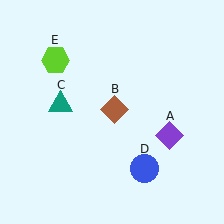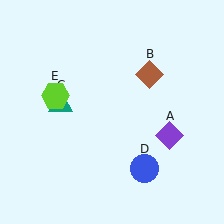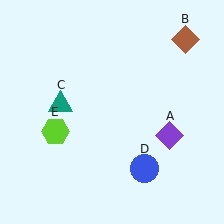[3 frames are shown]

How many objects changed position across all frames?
2 objects changed position: brown diamond (object B), lime hexagon (object E).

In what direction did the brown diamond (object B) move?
The brown diamond (object B) moved up and to the right.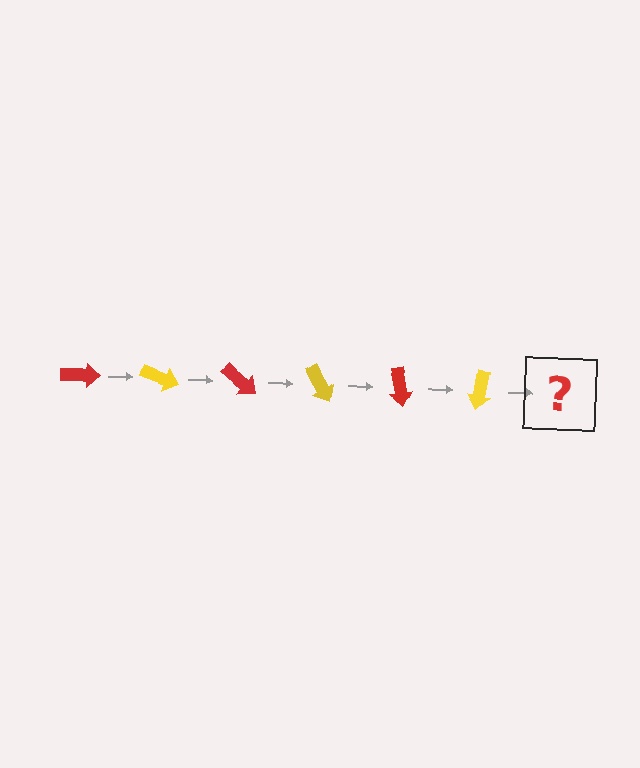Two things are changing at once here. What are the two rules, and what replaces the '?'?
The two rules are that it rotates 20 degrees each step and the color cycles through red and yellow. The '?' should be a red arrow, rotated 120 degrees from the start.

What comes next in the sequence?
The next element should be a red arrow, rotated 120 degrees from the start.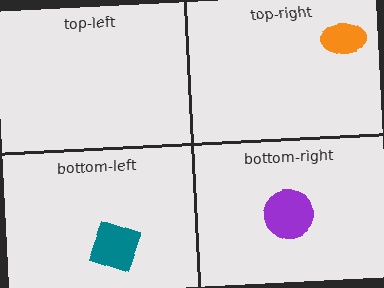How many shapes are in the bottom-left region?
1.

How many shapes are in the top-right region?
1.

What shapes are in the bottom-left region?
The teal square.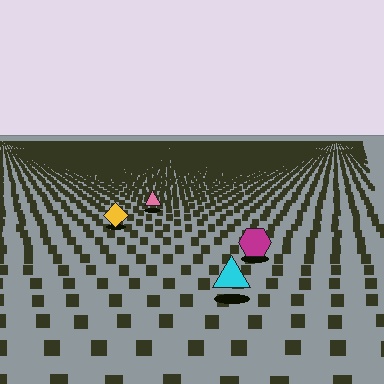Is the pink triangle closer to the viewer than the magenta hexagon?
No. The magenta hexagon is closer — you can tell from the texture gradient: the ground texture is coarser near it.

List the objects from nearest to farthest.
From nearest to farthest: the cyan triangle, the magenta hexagon, the yellow diamond, the pink triangle.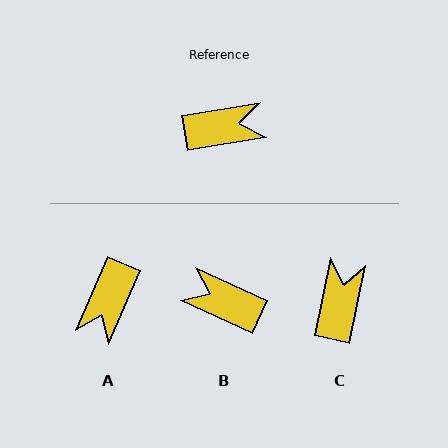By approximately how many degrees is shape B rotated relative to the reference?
Approximately 146 degrees counter-clockwise.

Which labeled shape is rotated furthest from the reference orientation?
B, about 146 degrees away.